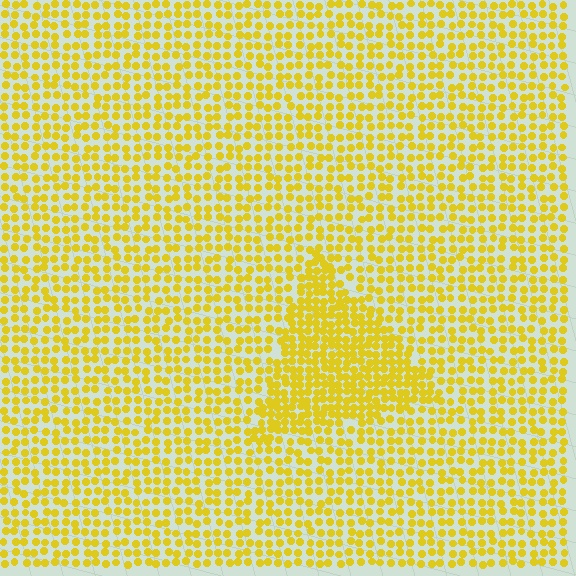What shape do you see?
I see a triangle.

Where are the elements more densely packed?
The elements are more densely packed inside the triangle boundary.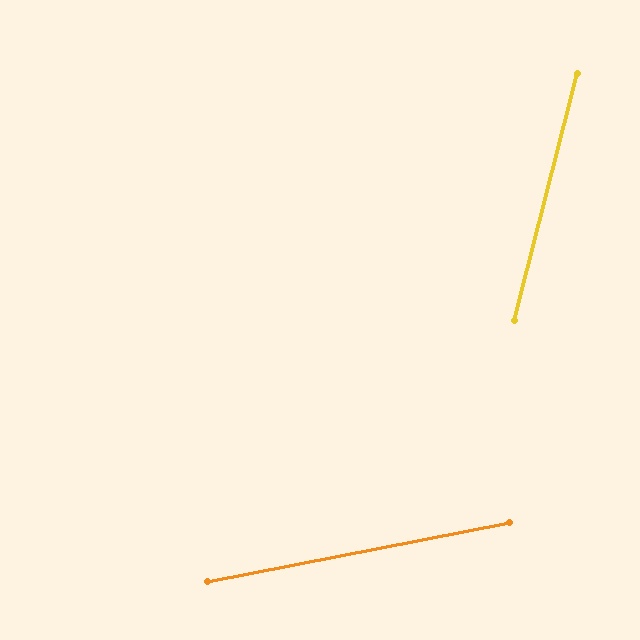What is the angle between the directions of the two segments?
Approximately 65 degrees.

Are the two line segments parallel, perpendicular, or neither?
Neither parallel nor perpendicular — they differ by about 65°.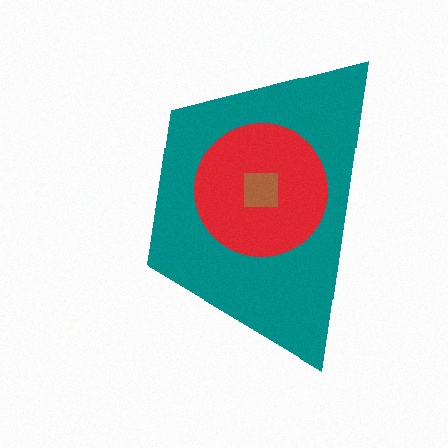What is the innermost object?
The brown square.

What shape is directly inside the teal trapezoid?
The red circle.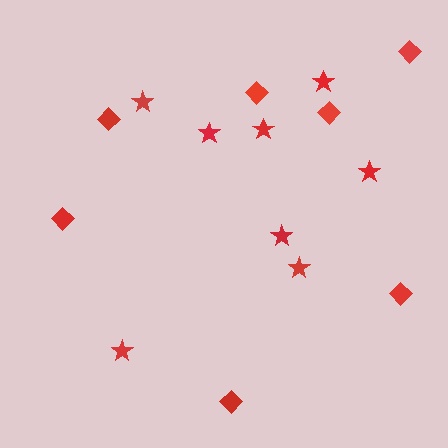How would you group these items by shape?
There are 2 groups: one group of stars (8) and one group of diamonds (7).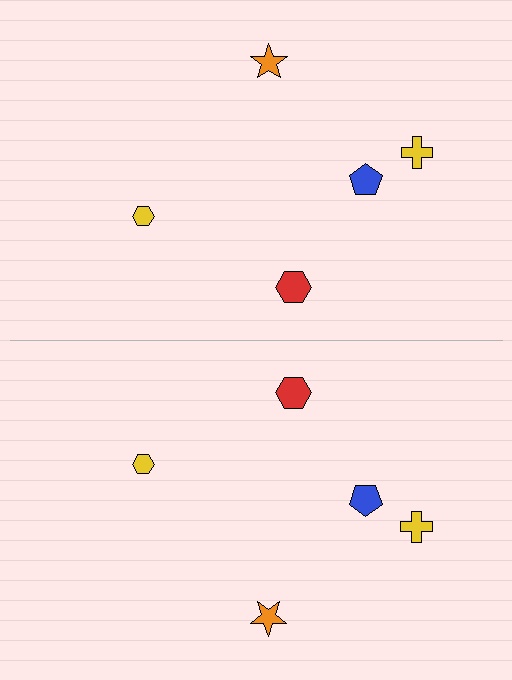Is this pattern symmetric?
Yes, this pattern has bilateral (reflection) symmetry.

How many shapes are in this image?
There are 10 shapes in this image.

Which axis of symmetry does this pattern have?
The pattern has a horizontal axis of symmetry running through the center of the image.